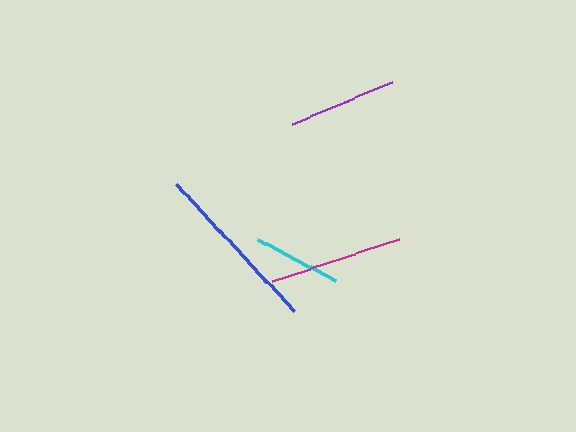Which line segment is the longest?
The blue line is the longest at approximately 173 pixels.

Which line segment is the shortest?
The cyan line is the shortest at approximately 90 pixels.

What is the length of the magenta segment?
The magenta segment is approximately 133 pixels long.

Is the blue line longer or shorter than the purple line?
The blue line is longer than the purple line.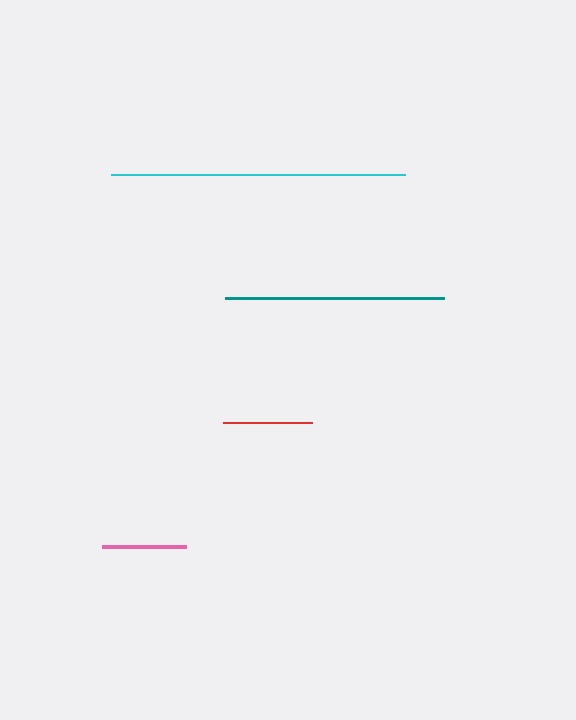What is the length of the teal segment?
The teal segment is approximately 219 pixels long.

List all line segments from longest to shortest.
From longest to shortest: cyan, teal, red, pink.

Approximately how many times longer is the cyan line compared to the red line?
The cyan line is approximately 3.3 times the length of the red line.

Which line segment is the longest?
The cyan line is the longest at approximately 295 pixels.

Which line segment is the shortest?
The pink line is the shortest at approximately 83 pixels.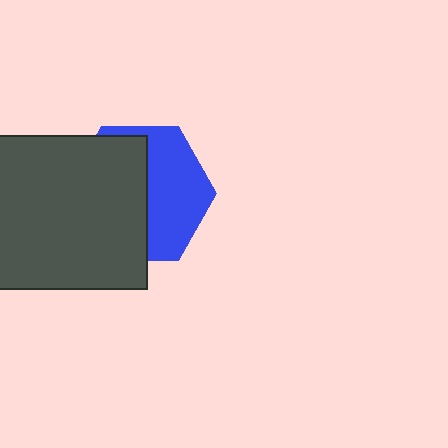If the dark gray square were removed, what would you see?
You would see the complete blue hexagon.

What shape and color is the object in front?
The object in front is a dark gray square.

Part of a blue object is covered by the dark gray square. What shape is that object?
It is a hexagon.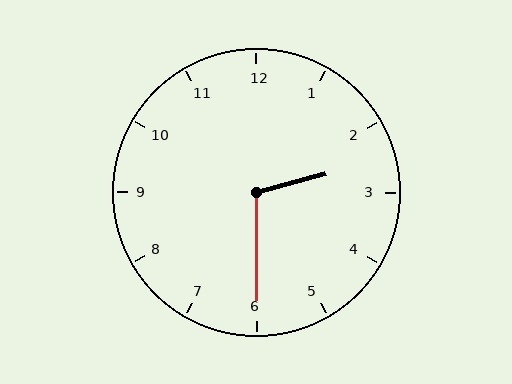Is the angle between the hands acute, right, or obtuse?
It is obtuse.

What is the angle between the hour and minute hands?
Approximately 105 degrees.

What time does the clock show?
2:30.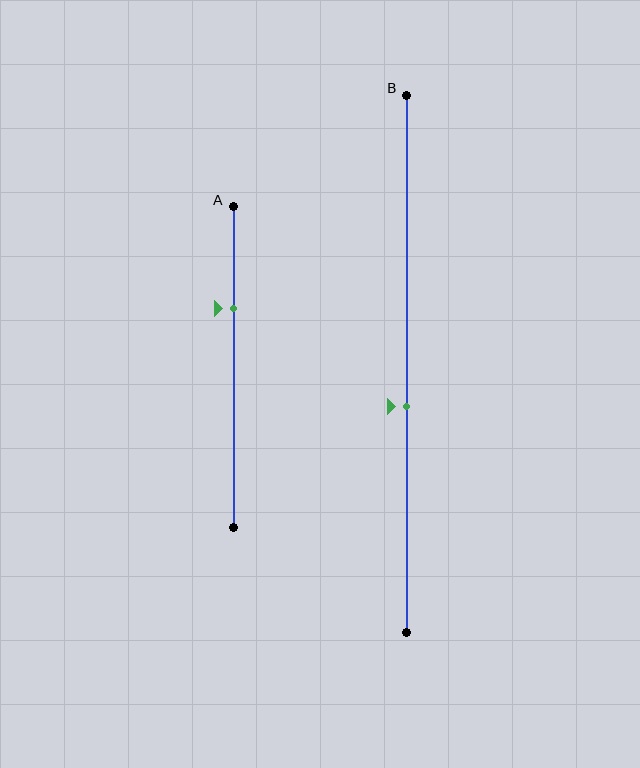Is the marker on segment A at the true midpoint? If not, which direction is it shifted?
No, the marker on segment A is shifted upward by about 18% of the segment length.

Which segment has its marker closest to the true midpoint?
Segment B has its marker closest to the true midpoint.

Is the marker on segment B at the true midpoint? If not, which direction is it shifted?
No, the marker on segment B is shifted downward by about 8% of the segment length.